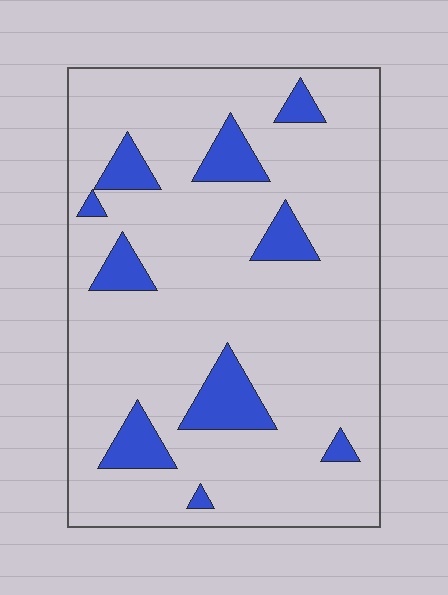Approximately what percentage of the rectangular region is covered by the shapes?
Approximately 15%.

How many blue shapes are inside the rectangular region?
10.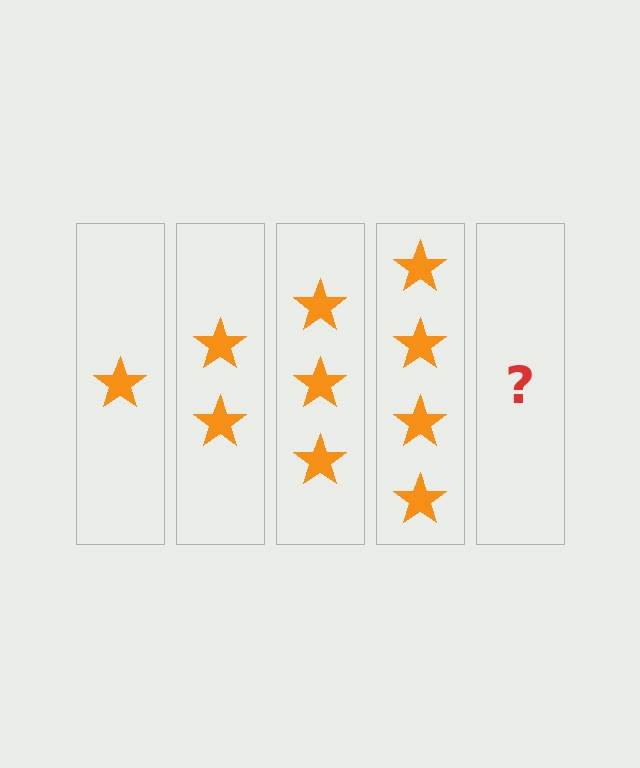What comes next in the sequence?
The next element should be 5 stars.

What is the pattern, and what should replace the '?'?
The pattern is that each step adds one more star. The '?' should be 5 stars.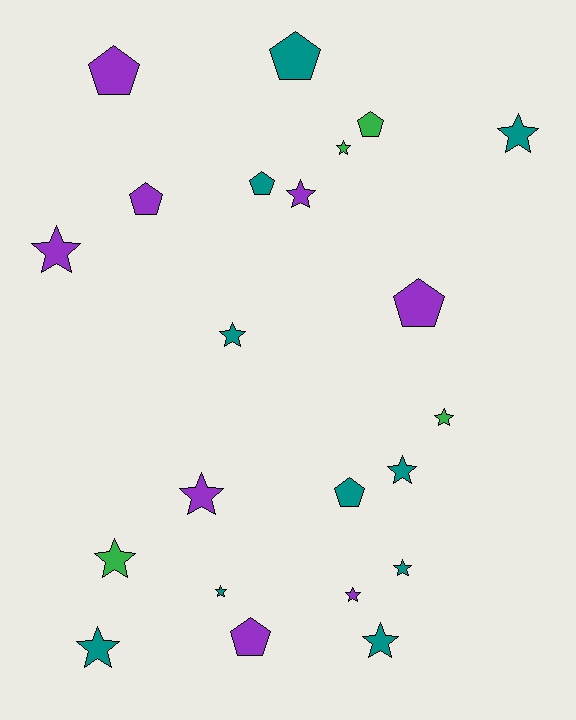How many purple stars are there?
There are 4 purple stars.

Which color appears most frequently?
Teal, with 10 objects.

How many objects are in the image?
There are 22 objects.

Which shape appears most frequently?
Star, with 14 objects.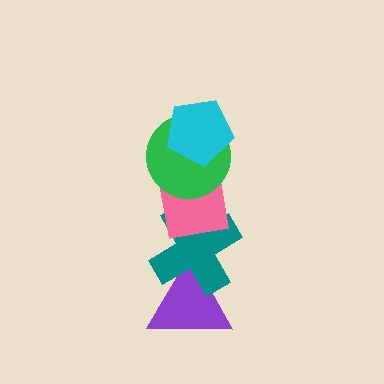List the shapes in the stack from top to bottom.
From top to bottom: the cyan pentagon, the green circle, the pink square, the teal cross, the purple triangle.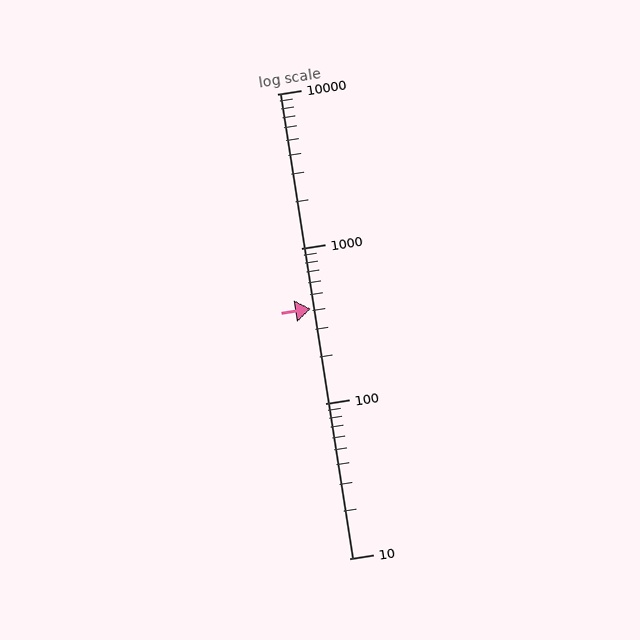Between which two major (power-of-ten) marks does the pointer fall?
The pointer is between 100 and 1000.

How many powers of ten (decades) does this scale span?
The scale spans 3 decades, from 10 to 10000.